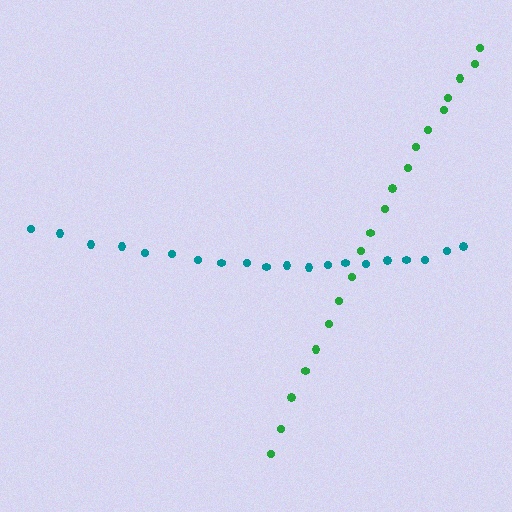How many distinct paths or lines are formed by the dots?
There are 2 distinct paths.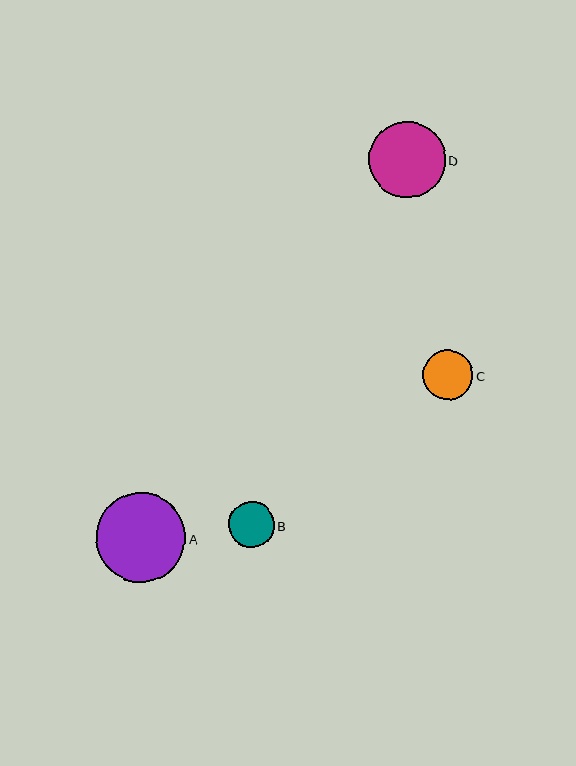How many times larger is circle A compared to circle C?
Circle A is approximately 1.8 times the size of circle C.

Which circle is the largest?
Circle A is the largest with a size of approximately 90 pixels.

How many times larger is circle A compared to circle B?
Circle A is approximately 2.0 times the size of circle B.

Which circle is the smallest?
Circle B is the smallest with a size of approximately 46 pixels.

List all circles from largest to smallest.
From largest to smallest: A, D, C, B.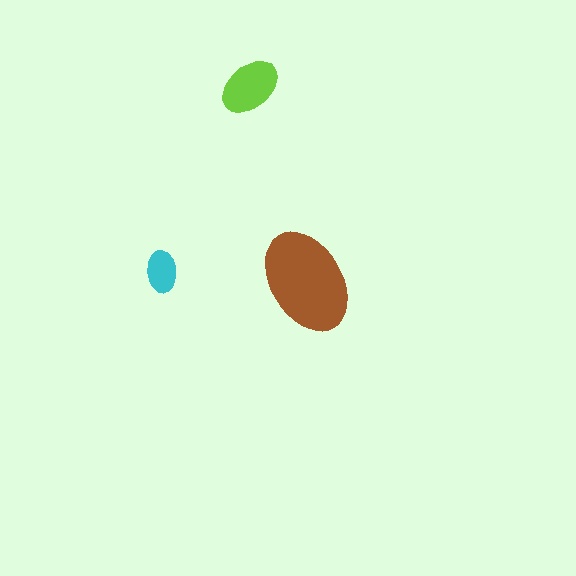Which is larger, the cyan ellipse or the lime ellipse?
The lime one.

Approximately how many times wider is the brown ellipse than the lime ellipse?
About 1.5 times wider.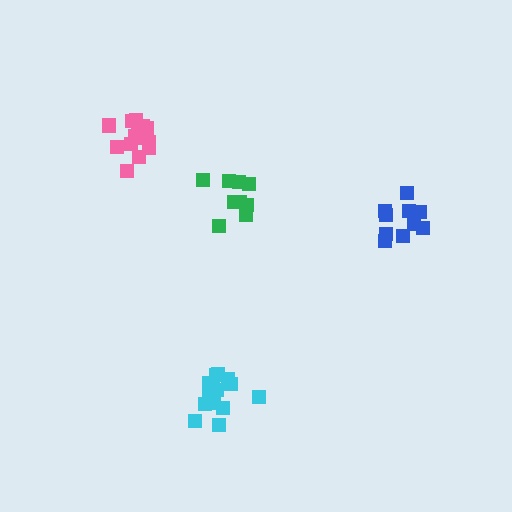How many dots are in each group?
Group 1: 10 dots, Group 2: 15 dots, Group 3: 14 dots, Group 4: 10 dots (49 total).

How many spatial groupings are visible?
There are 4 spatial groupings.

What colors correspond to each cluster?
The clusters are colored: green, cyan, pink, blue.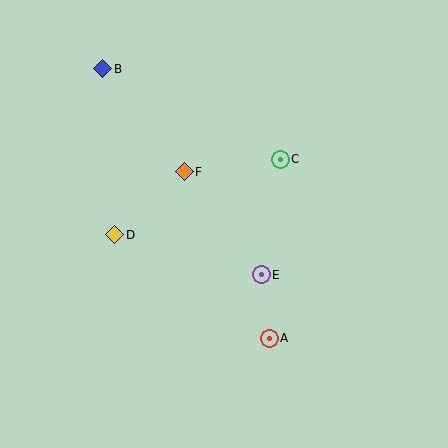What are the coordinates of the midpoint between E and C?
The midpoint between E and C is at (271, 217).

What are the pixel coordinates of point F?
Point F is at (184, 172).